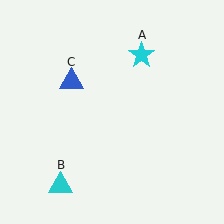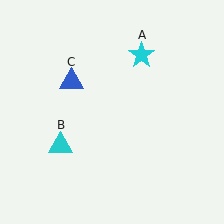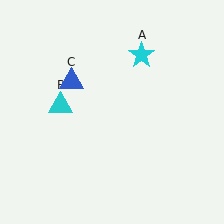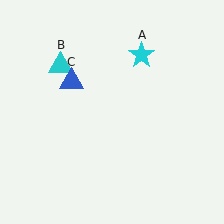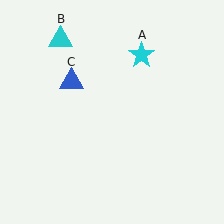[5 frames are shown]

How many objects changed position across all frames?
1 object changed position: cyan triangle (object B).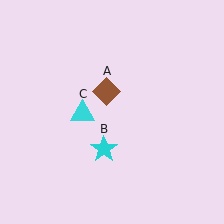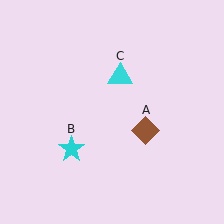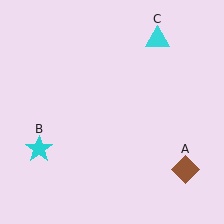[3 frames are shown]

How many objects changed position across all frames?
3 objects changed position: brown diamond (object A), cyan star (object B), cyan triangle (object C).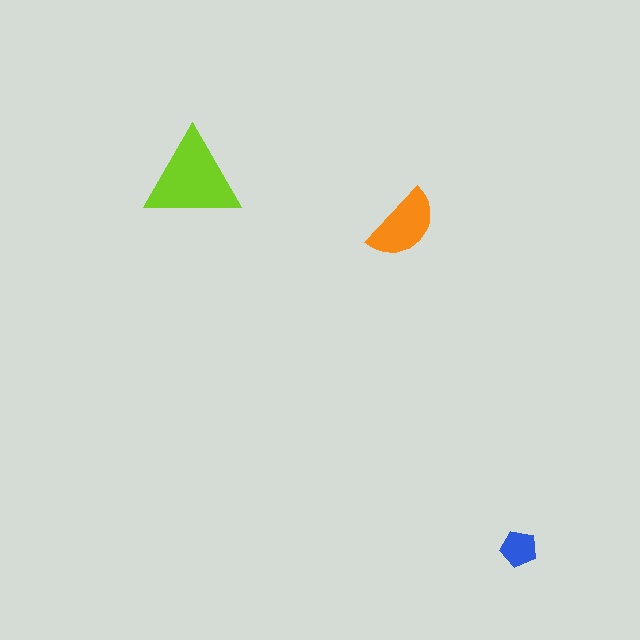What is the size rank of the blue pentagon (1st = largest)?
3rd.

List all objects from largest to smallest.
The lime triangle, the orange semicircle, the blue pentagon.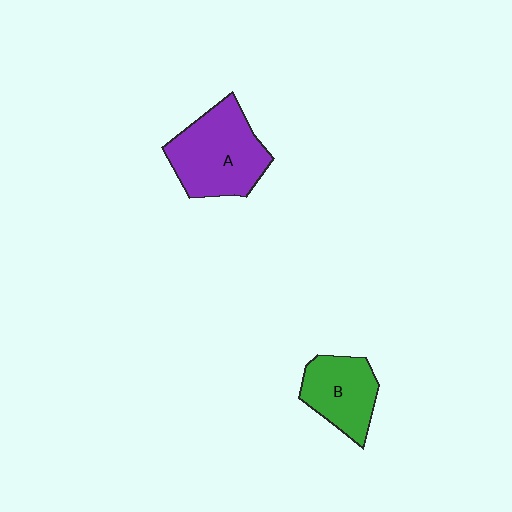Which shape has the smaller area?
Shape B (green).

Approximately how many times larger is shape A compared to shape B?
Approximately 1.4 times.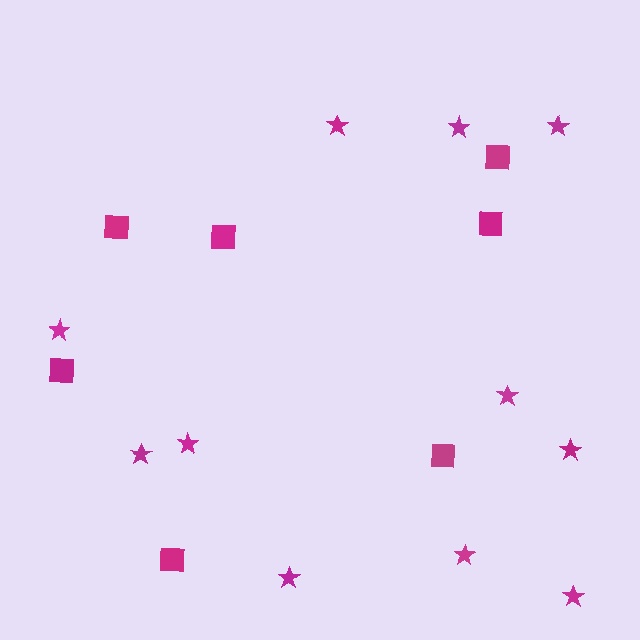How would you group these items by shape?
There are 2 groups: one group of squares (7) and one group of stars (11).